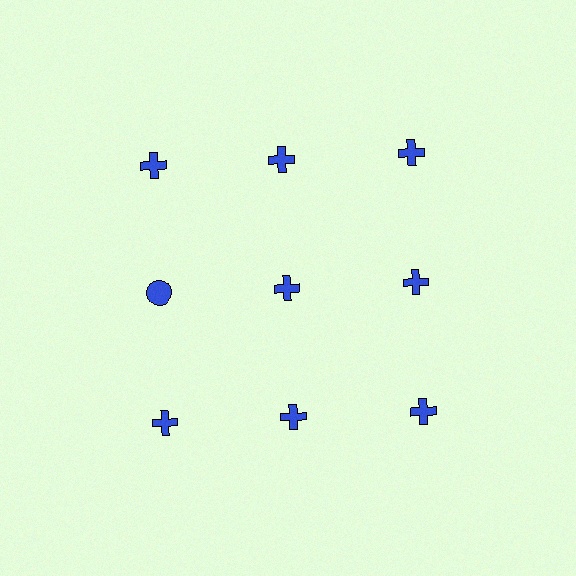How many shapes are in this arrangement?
There are 9 shapes arranged in a grid pattern.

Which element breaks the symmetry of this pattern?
The blue circle in the second row, leftmost column breaks the symmetry. All other shapes are blue crosses.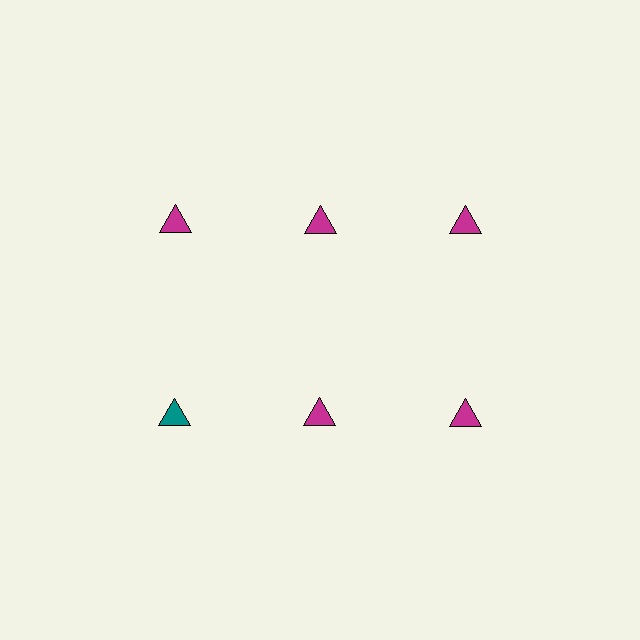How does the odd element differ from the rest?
It has a different color: teal instead of magenta.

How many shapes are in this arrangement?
There are 6 shapes arranged in a grid pattern.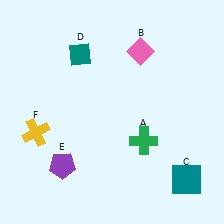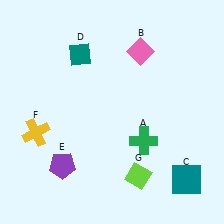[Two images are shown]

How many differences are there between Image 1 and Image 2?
There is 1 difference between the two images.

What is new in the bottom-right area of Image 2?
A lime diamond (G) was added in the bottom-right area of Image 2.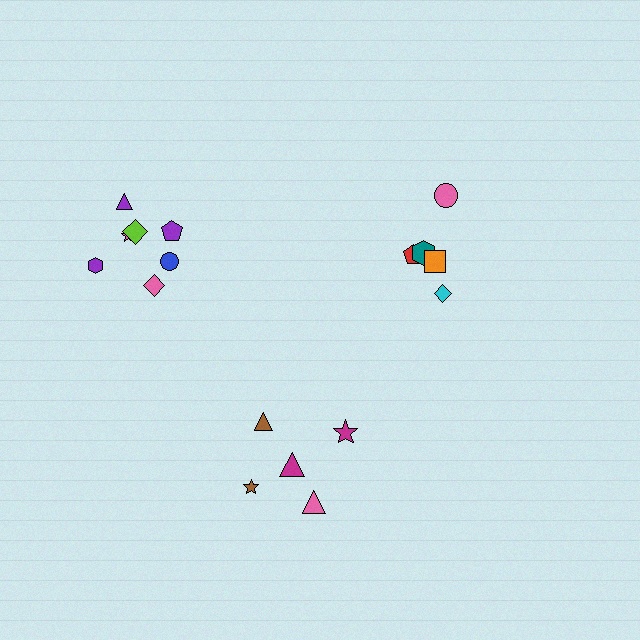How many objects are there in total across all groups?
There are 17 objects.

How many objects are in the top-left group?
There are 7 objects.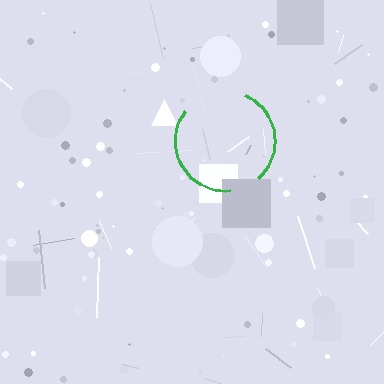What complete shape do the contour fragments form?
The contour fragments form a circle.